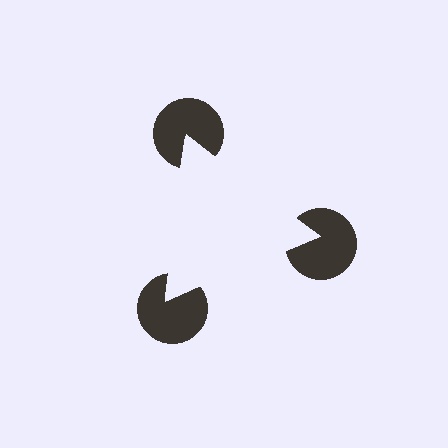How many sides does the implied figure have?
3 sides.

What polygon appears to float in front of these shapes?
An illusory triangle — its edges are inferred from the aligned wedge cuts in the pac-man discs, not physically drawn.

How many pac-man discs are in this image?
There are 3 — one at each vertex of the illusory triangle.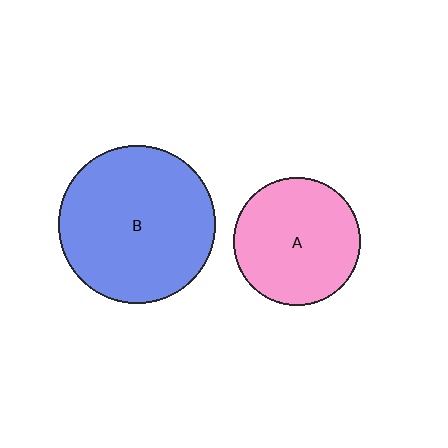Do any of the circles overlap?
No, none of the circles overlap.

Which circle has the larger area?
Circle B (blue).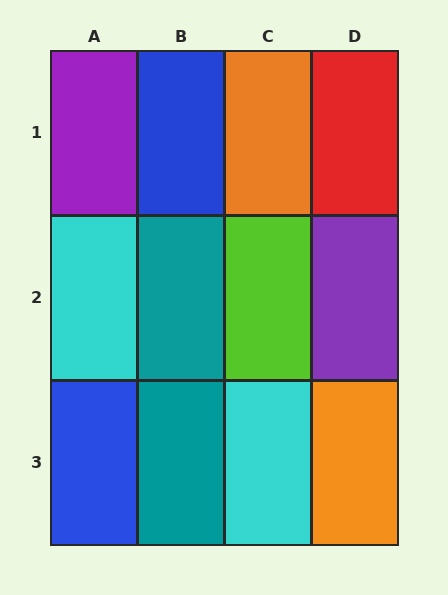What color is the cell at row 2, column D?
Purple.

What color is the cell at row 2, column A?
Cyan.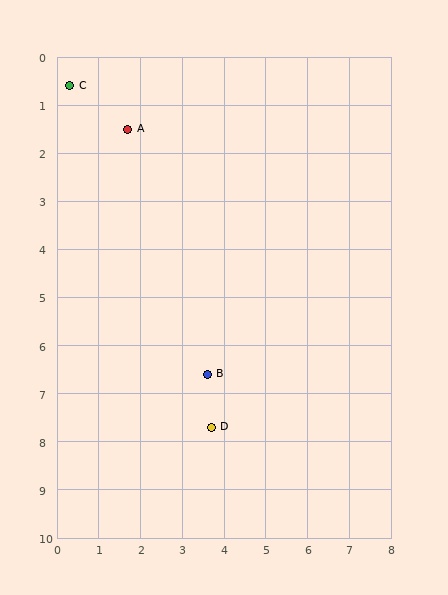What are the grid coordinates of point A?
Point A is at approximately (1.7, 1.5).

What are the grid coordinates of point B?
Point B is at approximately (3.6, 6.6).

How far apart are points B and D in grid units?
Points B and D are about 1.1 grid units apart.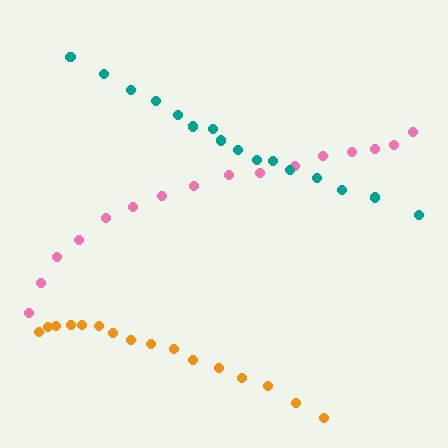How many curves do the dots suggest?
There are 3 distinct paths.